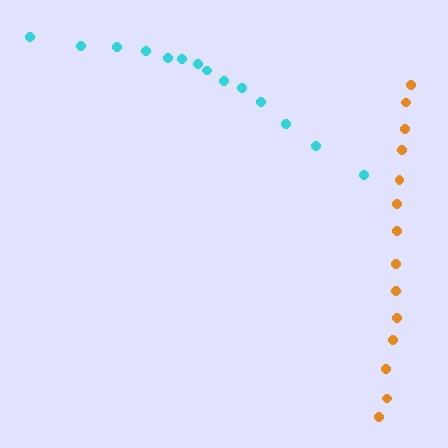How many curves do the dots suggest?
There are 2 distinct paths.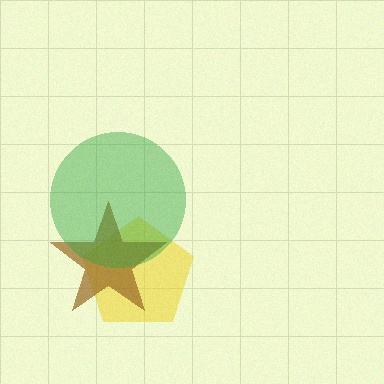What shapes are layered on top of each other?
The layered shapes are: a yellow pentagon, a brown star, a green circle.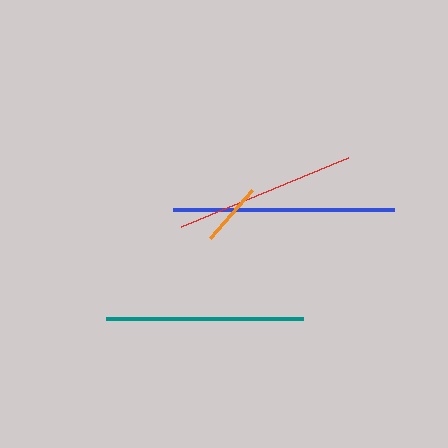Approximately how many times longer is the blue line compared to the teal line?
The blue line is approximately 1.1 times the length of the teal line.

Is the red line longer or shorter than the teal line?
The teal line is longer than the red line.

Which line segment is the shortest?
The orange line is the shortest at approximately 64 pixels.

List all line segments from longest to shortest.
From longest to shortest: blue, teal, red, orange.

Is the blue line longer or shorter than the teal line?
The blue line is longer than the teal line.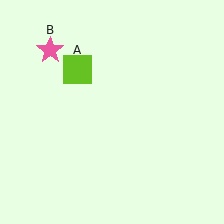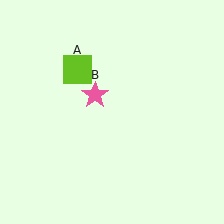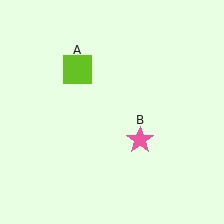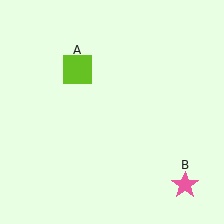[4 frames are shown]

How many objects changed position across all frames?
1 object changed position: pink star (object B).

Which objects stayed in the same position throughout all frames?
Lime square (object A) remained stationary.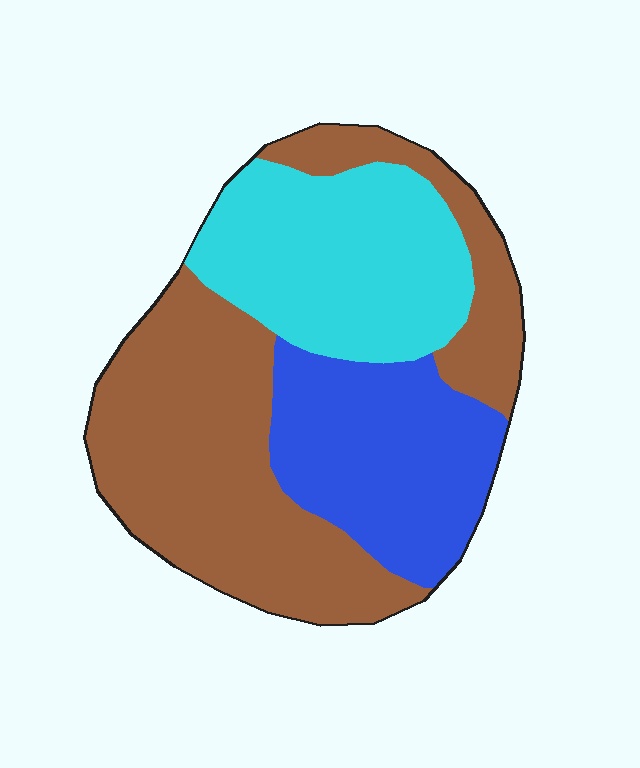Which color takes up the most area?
Brown, at roughly 50%.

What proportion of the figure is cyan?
Cyan takes up about one quarter (1/4) of the figure.